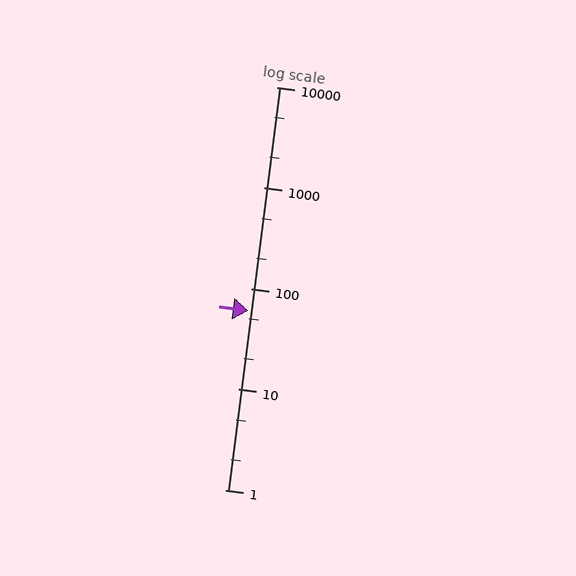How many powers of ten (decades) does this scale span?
The scale spans 4 decades, from 1 to 10000.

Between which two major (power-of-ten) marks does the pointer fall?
The pointer is between 10 and 100.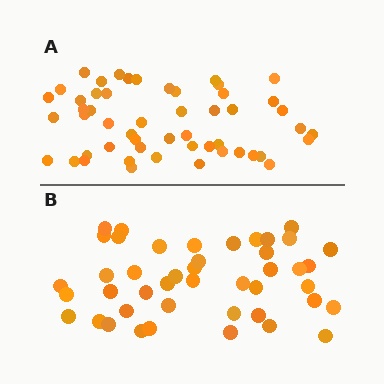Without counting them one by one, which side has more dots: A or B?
Region A (the top region) has more dots.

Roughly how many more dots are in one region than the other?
Region A has roughly 8 or so more dots than region B.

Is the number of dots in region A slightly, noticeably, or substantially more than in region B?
Region A has only slightly more — the two regions are fairly close. The ratio is roughly 1.2 to 1.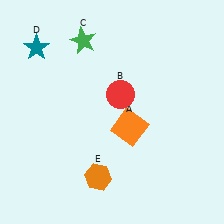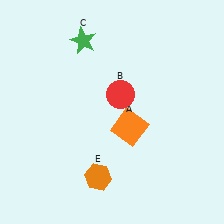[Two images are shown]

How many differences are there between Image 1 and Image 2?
There is 1 difference between the two images.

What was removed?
The teal star (D) was removed in Image 2.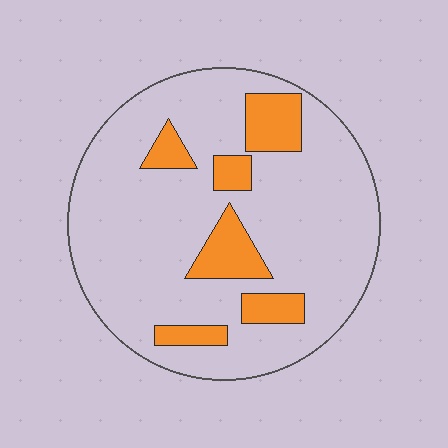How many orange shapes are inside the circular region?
6.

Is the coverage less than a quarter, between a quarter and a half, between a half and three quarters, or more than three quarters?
Less than a quarter.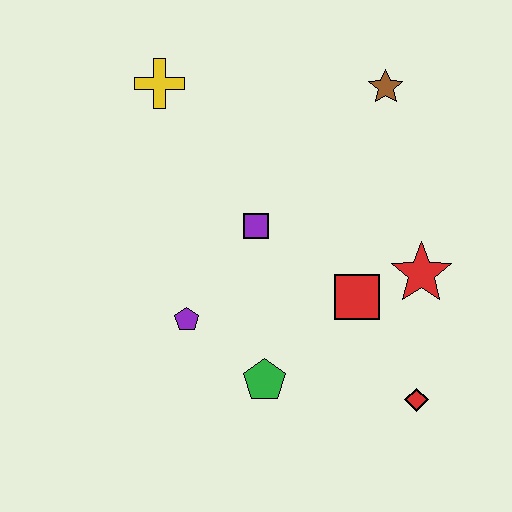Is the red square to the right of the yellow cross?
Yes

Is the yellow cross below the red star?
No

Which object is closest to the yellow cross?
The purple square is closest to the yellow cross.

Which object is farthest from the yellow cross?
The red diamond is farthest from the yellow cross.